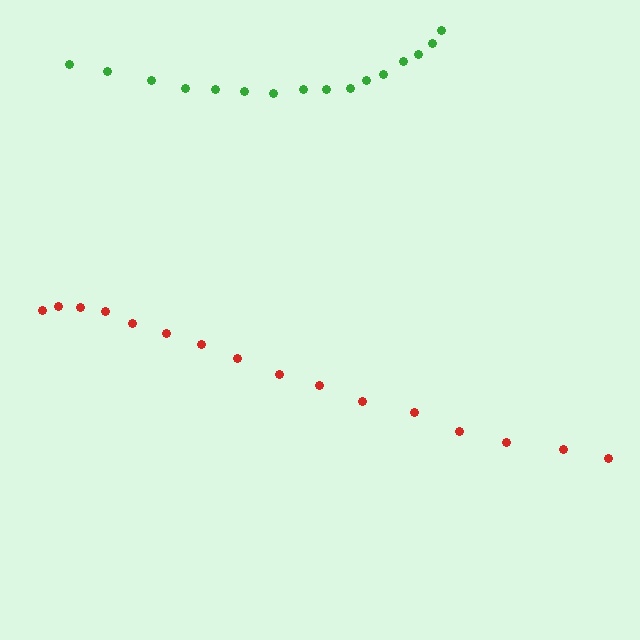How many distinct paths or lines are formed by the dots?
There are 2 distinct paths.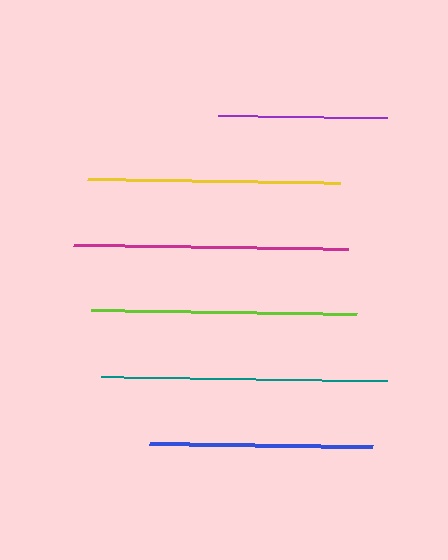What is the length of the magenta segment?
The magenta segment is approximately 276 pixels long.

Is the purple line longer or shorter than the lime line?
The lime line is longer than the purple line.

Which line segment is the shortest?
The purple line is the shortest at approximately 169 pixels.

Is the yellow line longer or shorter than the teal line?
The teal line is longer than the yellow line.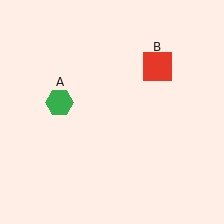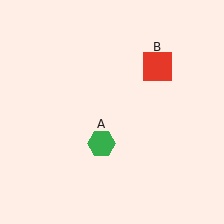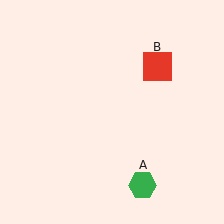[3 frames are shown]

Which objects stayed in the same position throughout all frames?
Red square (object B) remained stationary.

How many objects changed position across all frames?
1 object changed position: green hexagon (object A).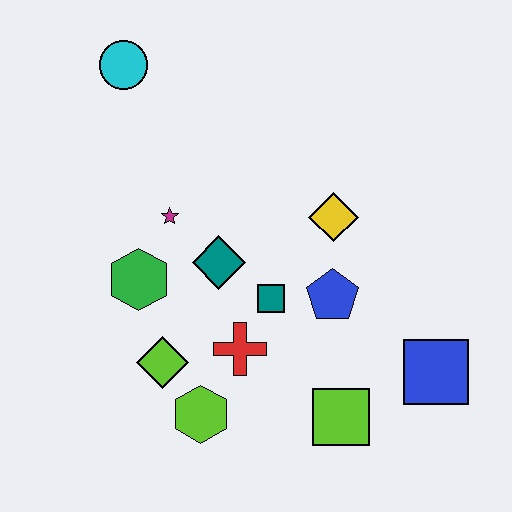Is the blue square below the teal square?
Yes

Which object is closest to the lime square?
The blue square is closest to the lime square.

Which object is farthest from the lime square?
The cyan circle is farthest from the lime square.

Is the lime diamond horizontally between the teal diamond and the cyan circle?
Yes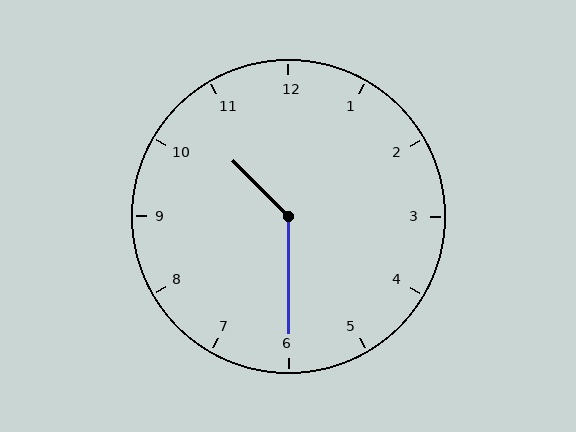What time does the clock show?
10:30.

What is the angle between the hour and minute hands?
Approximately 135 degrees.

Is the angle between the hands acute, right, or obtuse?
It is obtuse.